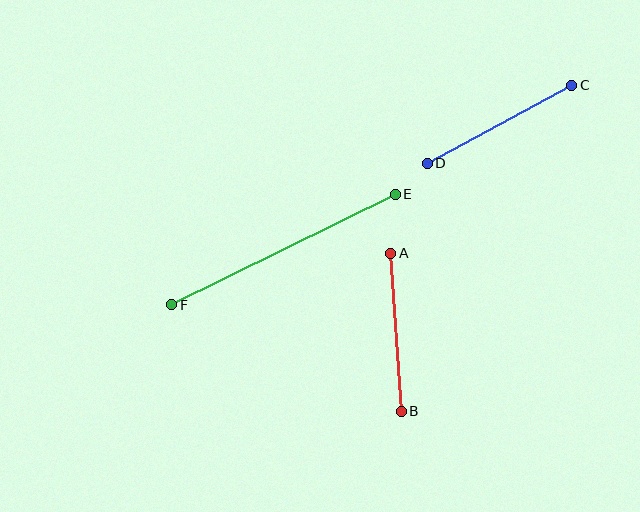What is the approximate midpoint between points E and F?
The midpoint is at approximately (283, 250) pixels.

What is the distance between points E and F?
The distance is approximately 249 pixels.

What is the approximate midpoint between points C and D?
The midpoint is at approximately (499, 124) pixels.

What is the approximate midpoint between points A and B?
The midpoint is at approximately (396, 332) pixels.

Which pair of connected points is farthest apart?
Points E and F are farthest apart.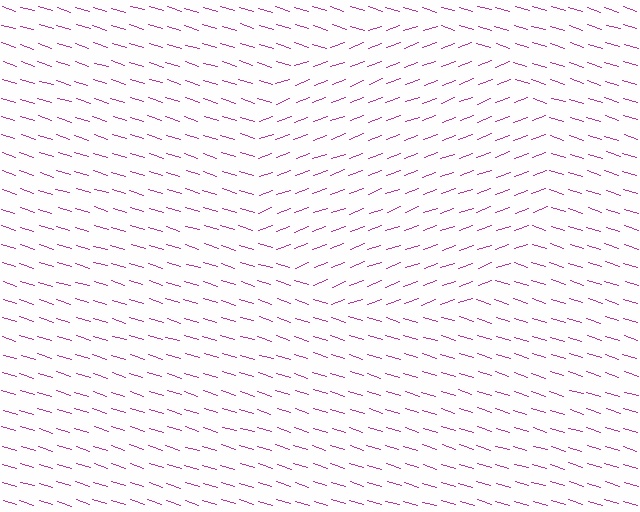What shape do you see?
I see a circle.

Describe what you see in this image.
The image is filled with small magenta line segments. A circle region in the image has lines oriented differently from the surrounding lines, creating a visible texture boundary.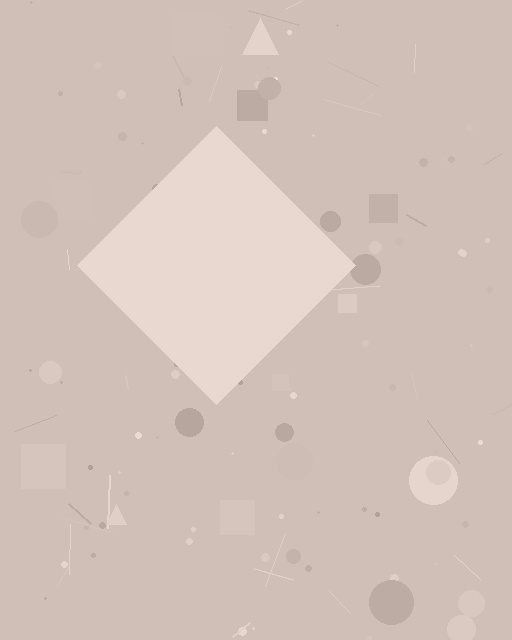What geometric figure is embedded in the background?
A diamond is embedded in the background.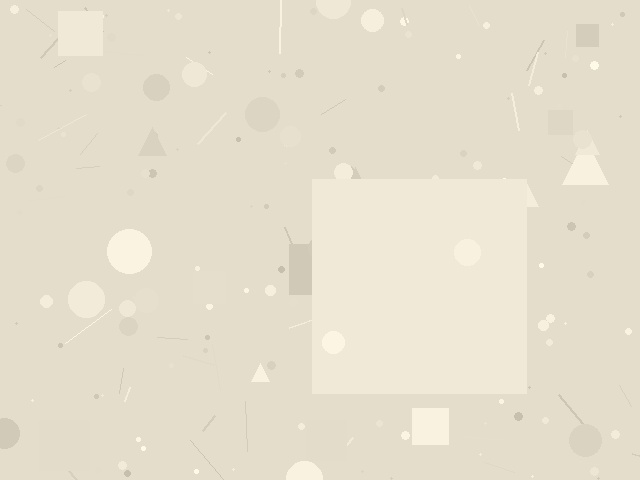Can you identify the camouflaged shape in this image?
The camouflaged shape is a square.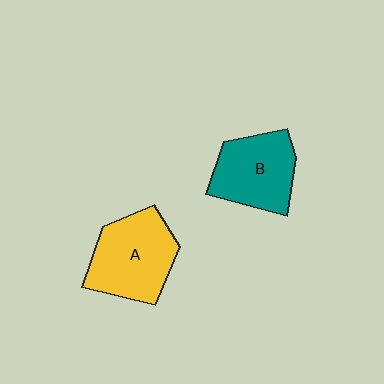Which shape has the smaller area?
Shape B (teal).